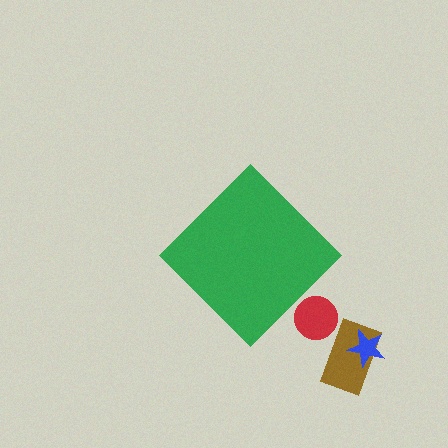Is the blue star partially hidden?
No, the blue star is fully visible.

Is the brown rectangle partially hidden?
No, the brown rectangle is fully visible.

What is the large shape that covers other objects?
A green diamond.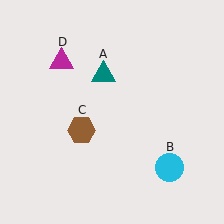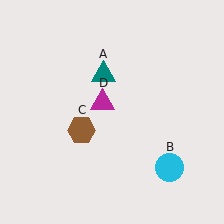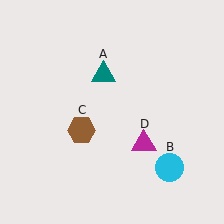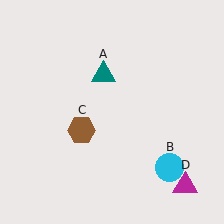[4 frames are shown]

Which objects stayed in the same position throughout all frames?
Teal triangle (object A) and cyan circle (object B) and brown hexagon (object C) remained stationary.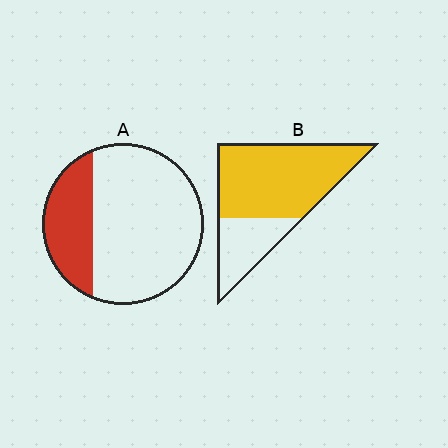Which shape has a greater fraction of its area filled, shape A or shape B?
Shape B.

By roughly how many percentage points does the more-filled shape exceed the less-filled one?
By roughly 45 percentage points (B over A).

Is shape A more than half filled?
No.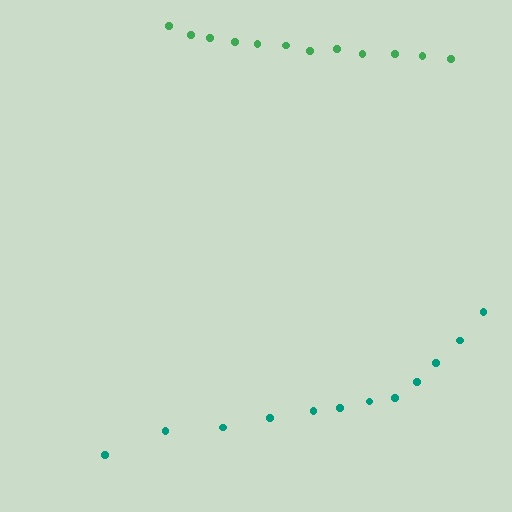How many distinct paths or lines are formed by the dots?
There are 2 distinct paths.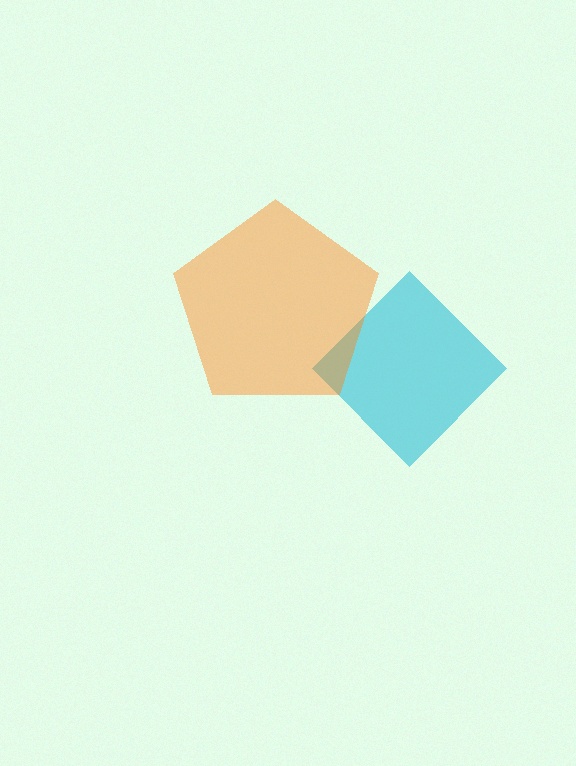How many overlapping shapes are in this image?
There are 2 overlapping shapes in the image.